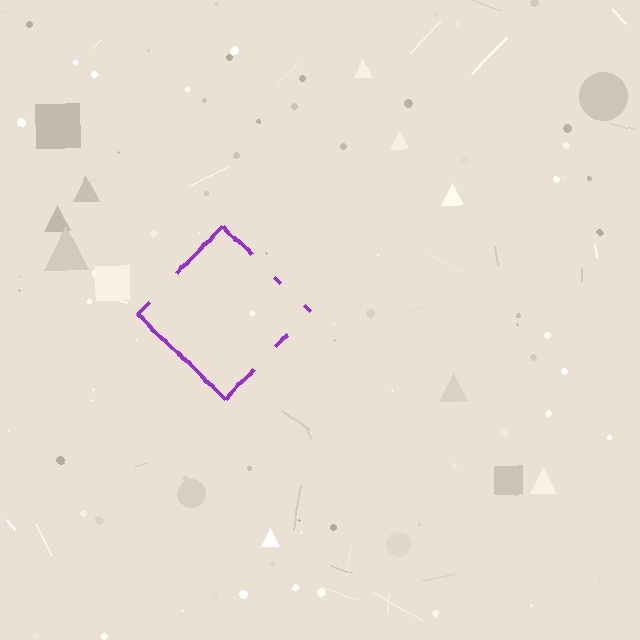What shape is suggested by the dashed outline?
The dashed outline suggests a diamond.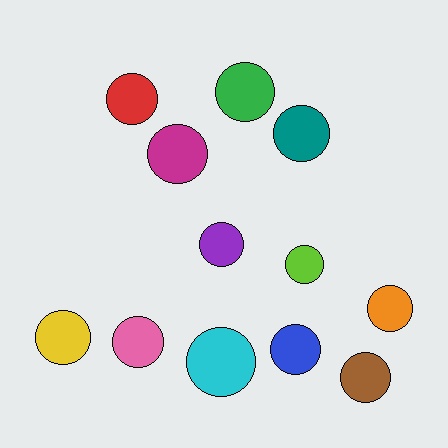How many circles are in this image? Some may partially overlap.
There are 12 circles.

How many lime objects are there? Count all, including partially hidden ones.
There is 1 lime object.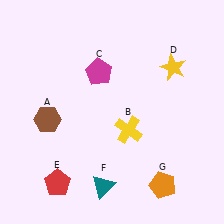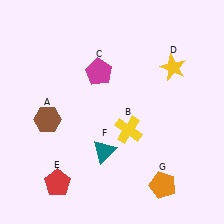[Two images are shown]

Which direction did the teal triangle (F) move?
The teal triangle (F) moved up.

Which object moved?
The teal triangle (F) moved up.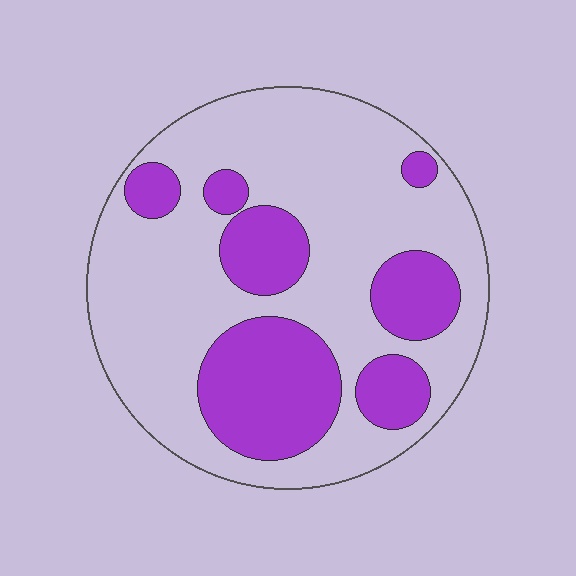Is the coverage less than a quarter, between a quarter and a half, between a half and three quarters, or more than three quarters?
Between a quarter and a half.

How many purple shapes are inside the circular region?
7.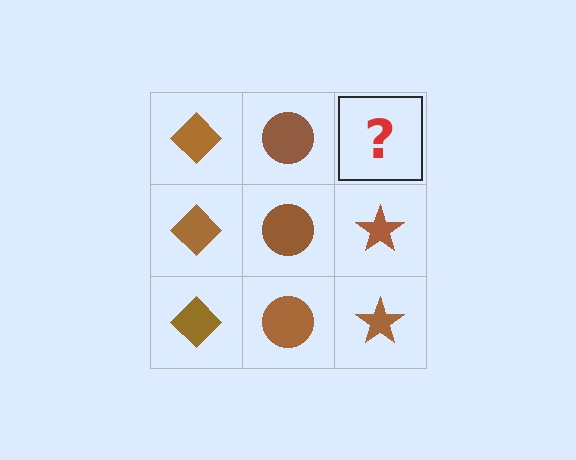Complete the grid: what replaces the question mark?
The question mark should be replaced with a brown star.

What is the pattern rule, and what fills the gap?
The rule is that each column has a consistent shape. The gap should be filled with a brown star.